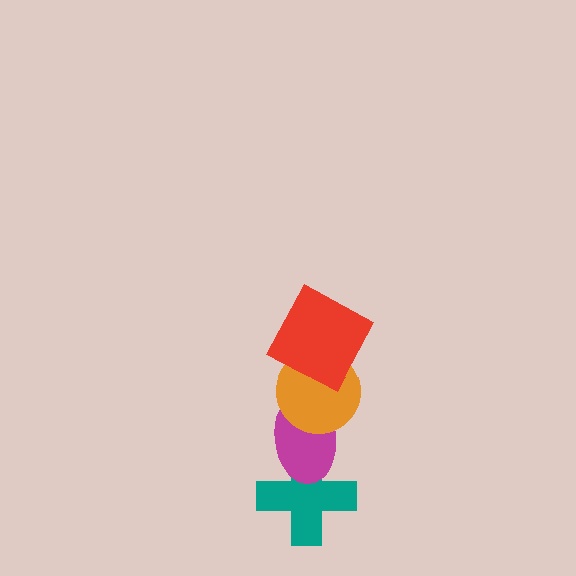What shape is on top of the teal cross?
The magenta ellipse is on top of the teal cross.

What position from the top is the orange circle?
The orange circle is 2nd from the top.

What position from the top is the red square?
The red square is 1st from the top.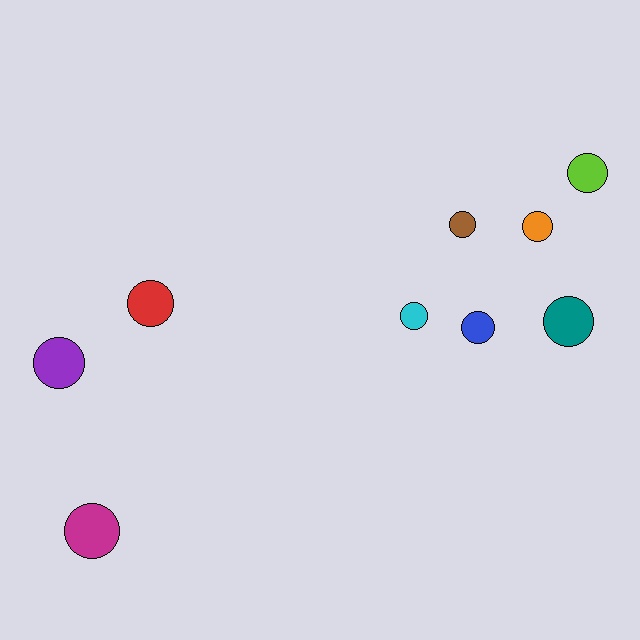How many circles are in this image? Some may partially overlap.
There are 9 circles.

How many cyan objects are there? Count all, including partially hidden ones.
There is 1 cyan object.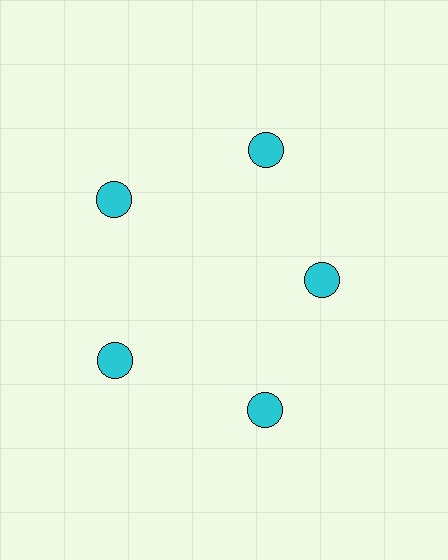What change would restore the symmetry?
The symmetry would be restored by moving it outward, back onto the ring so that all 5 circles sit at equal angles and equal distance from the center.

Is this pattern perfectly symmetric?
No. The 5 cyan circles are arranged in a ring, but one element near the 3 o'clock position is pulled inward toward the center, breaking the 5-fold rotational symmetry.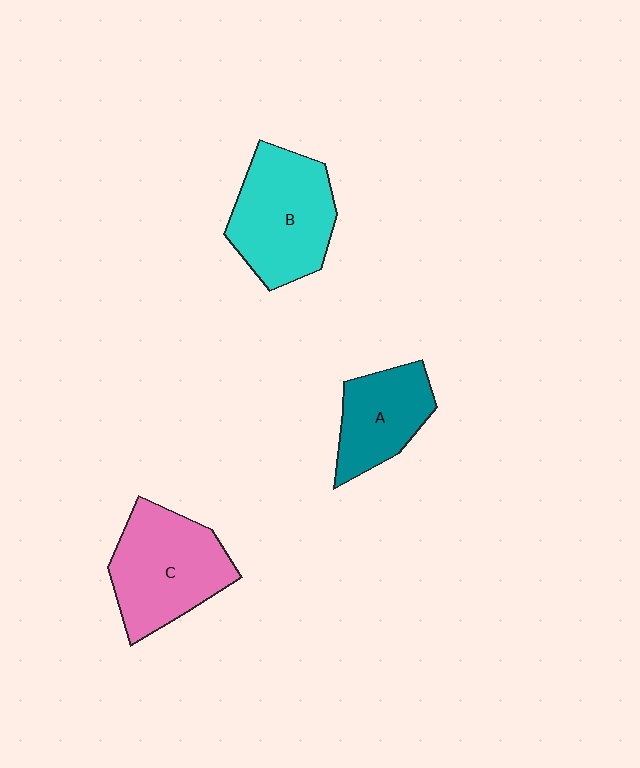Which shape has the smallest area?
Shape A (teal).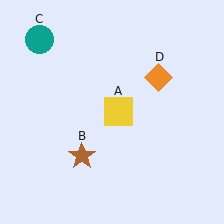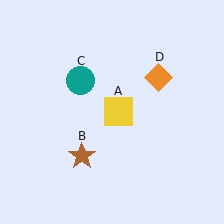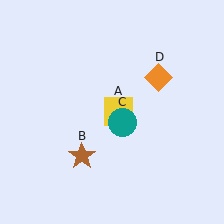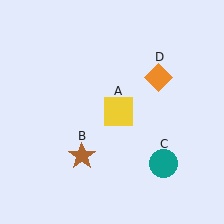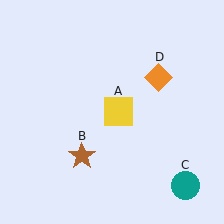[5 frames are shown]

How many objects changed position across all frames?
1 object changed position: teal circle (object C).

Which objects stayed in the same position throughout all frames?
Yellow square (object A) and brown star (object B) and orange diamond (object D) remained stationary.